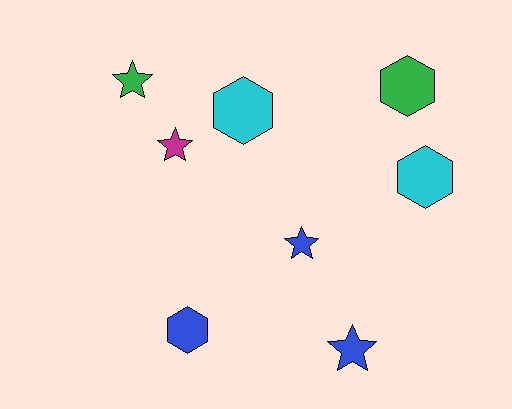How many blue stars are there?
There are 2 blue stars.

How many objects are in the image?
There are 8 objects.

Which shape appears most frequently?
Hexagon, with 4 objects.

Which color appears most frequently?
Blue, with 3 objects.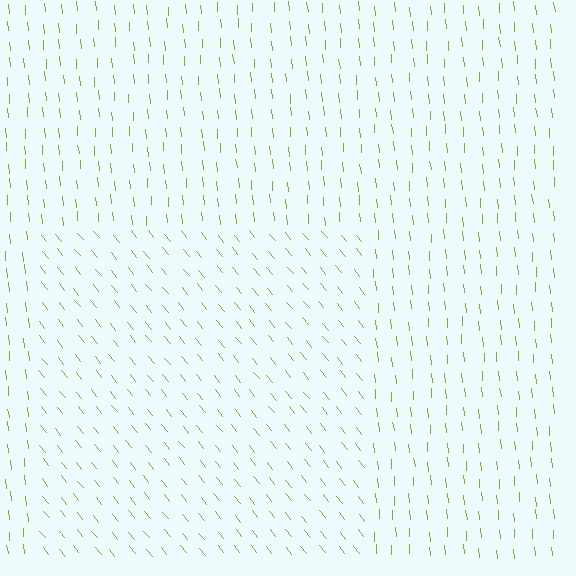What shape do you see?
I see a rectangle.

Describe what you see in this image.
The image is filled with small lime line segments. A rectangle region in the image has lines oriented differently from the surrounding lines, creating a visible texture boundary.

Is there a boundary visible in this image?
Yes, there is a texture boundary formed by a change in line orientation.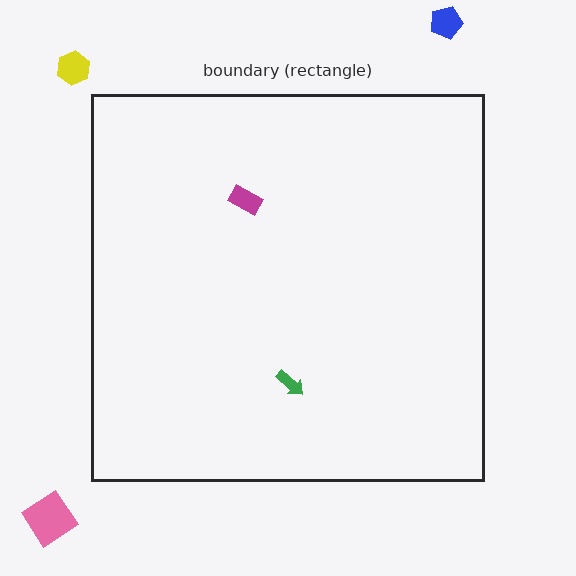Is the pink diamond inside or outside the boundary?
Outside.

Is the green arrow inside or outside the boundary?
Inside.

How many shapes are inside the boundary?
2 inside, 3 outside.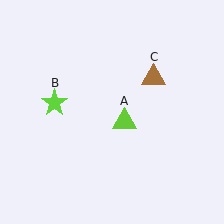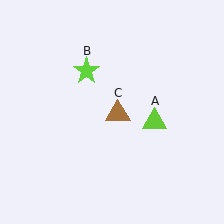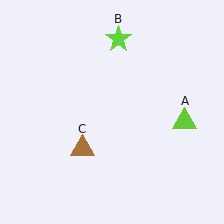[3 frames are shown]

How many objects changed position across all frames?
3 objects changed position: lime triangle (object A), lime star (object B), brown triangle (object C).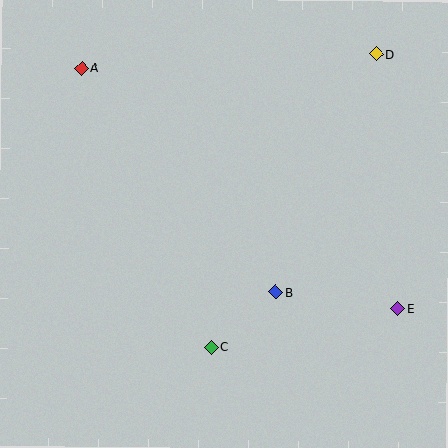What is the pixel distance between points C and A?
The distance between C and A is 308 pixels.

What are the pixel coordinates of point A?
Point A is at (82, 68).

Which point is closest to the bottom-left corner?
Point C is closest to the bottom-left corner.